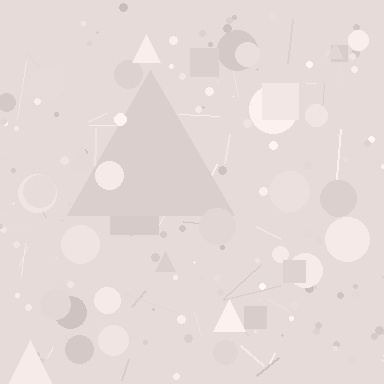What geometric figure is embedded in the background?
A triangle is embedded in the background.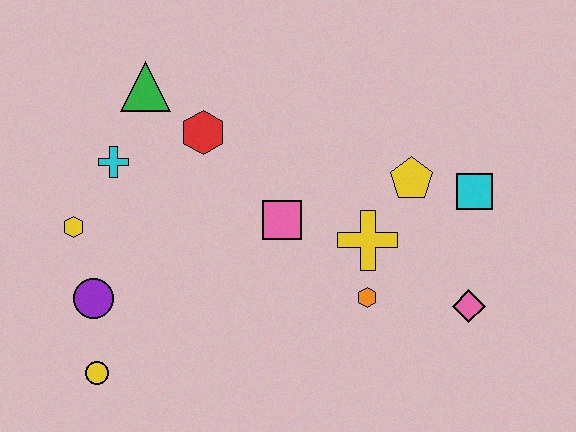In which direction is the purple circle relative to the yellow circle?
The purple circle is above the yellow circle.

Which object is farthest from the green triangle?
The pink diamond is farthest from the green triangle.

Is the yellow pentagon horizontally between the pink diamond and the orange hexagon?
Yes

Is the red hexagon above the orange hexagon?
Yes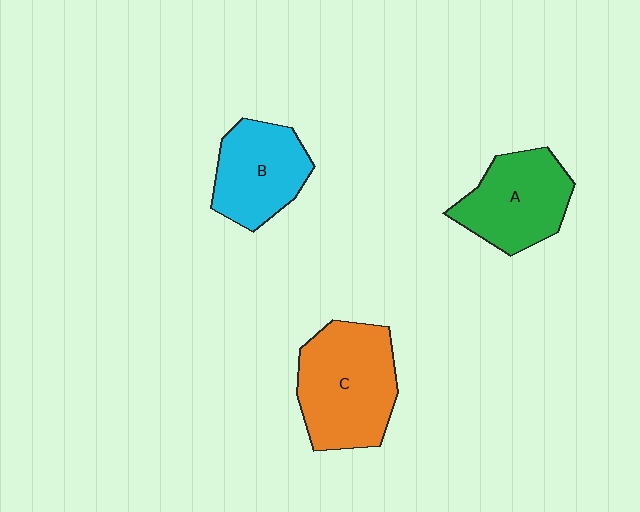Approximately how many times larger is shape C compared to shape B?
Approximately 1.4 times.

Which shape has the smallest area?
Shape B (cyan).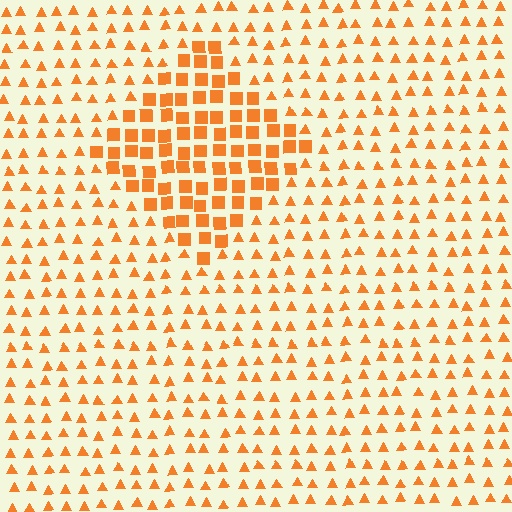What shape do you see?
I see a diamond.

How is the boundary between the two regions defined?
The boundary is defined by a change in element shape: squares inside vs. triangles outside. All elements share the same color and spacing.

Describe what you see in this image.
The image is filled with small orange elements arranged in a uniform grid. A diamond-shaped region contains squares, while the surrounding area contains triangles. The boundary is defined purely by the change in element shape.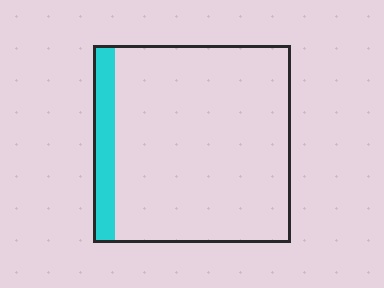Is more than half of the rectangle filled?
No.